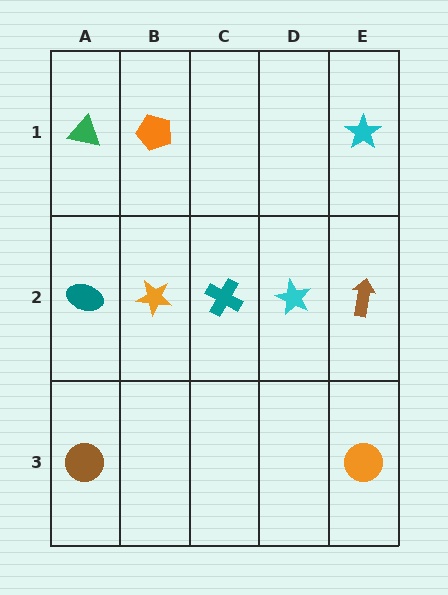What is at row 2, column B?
An orange star.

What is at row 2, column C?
A teal cross.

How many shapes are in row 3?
2 shapes.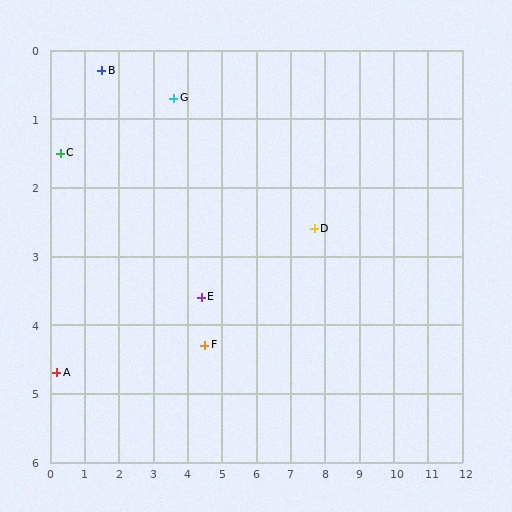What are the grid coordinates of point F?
Point F is at approximately (4.5, 4.3).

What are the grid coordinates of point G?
Point G is at approximately (3.6, 0.7).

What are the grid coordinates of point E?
Point E is at approximately (4.4, 3.6).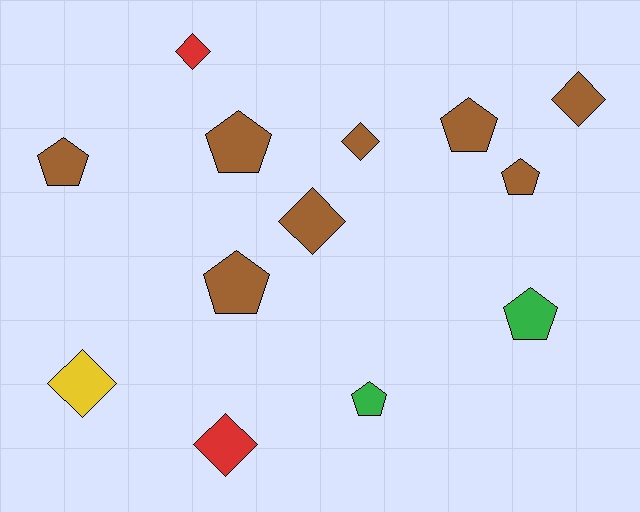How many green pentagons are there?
There are 2 green pentagons.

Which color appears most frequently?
Brown, with 8 objects.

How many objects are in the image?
There are 13 objects.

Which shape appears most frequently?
Pentagon, with 7 objects.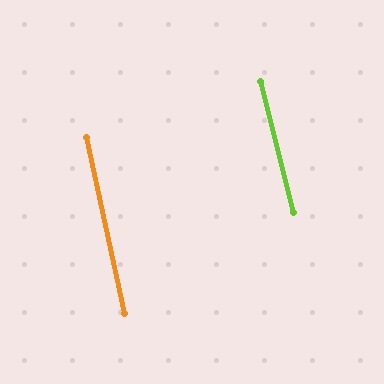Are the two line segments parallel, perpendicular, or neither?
Parallel — their directions differ by only 1.9°.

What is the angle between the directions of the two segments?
Approximately 2 degrees.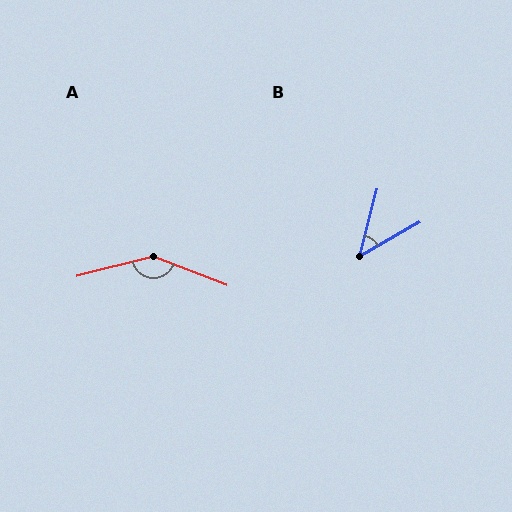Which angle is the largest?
A, at approximately 145 degrees.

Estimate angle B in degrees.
Approximately 47 degrees.